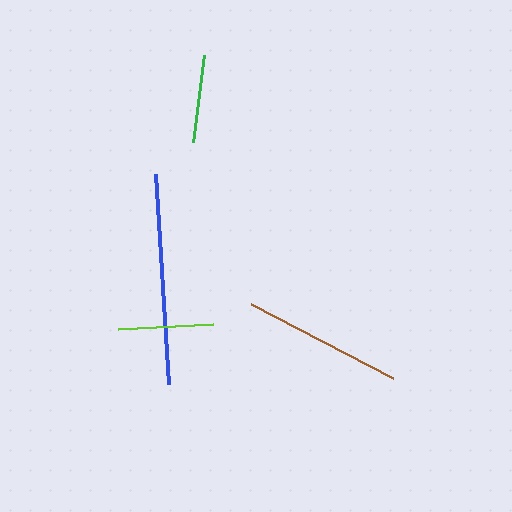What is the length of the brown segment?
The brown segment is approximately 160 pixels long.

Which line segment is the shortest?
The green line is the shortest at approximately 88 pixels.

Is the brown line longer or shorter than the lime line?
The brown line is longer than the lime line.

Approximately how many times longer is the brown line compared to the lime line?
The brown line is approximately 1.7 times the length of the lime line.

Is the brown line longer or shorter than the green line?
The brown line is longer than the green line.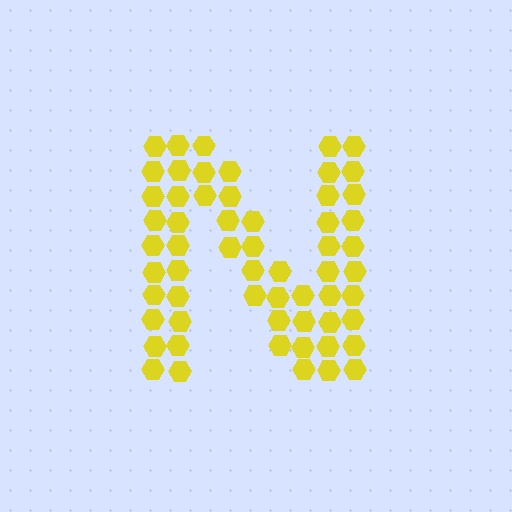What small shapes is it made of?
It is made of small hexagons.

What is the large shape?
The large shape is the letter N.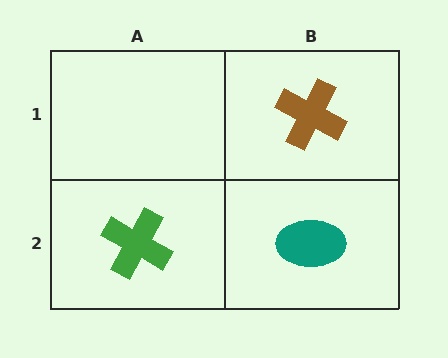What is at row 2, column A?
A green cross.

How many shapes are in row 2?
2 shapes.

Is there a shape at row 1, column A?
No, that cell is empty.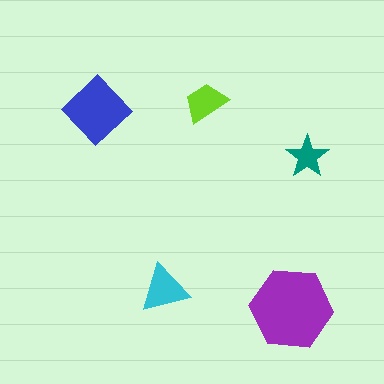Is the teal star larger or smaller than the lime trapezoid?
Smaller.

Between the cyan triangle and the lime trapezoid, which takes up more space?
The cyan triangle.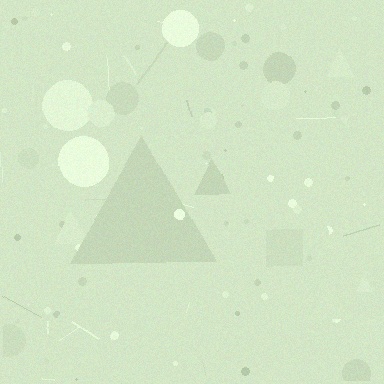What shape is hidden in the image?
A triangle is hidden in the image.